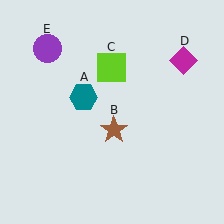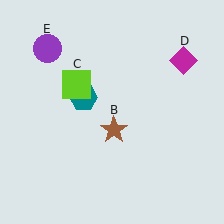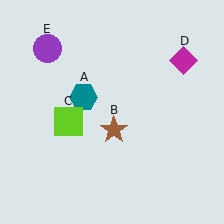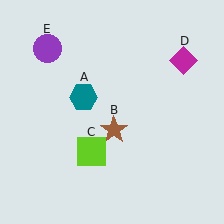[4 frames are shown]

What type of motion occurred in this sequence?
The lime square (object C) rotated counterclockwise around the center of the scene.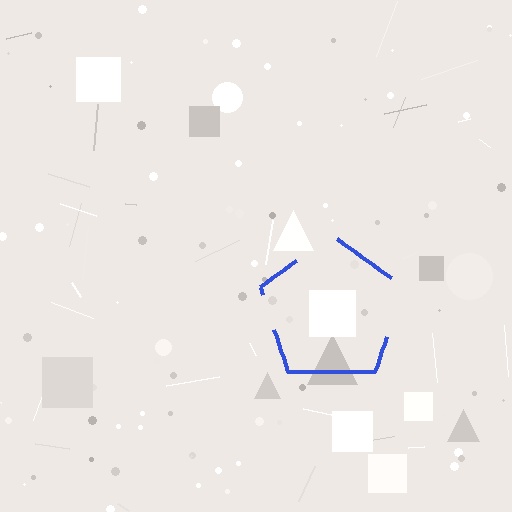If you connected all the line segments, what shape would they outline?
They would outline a pentagon.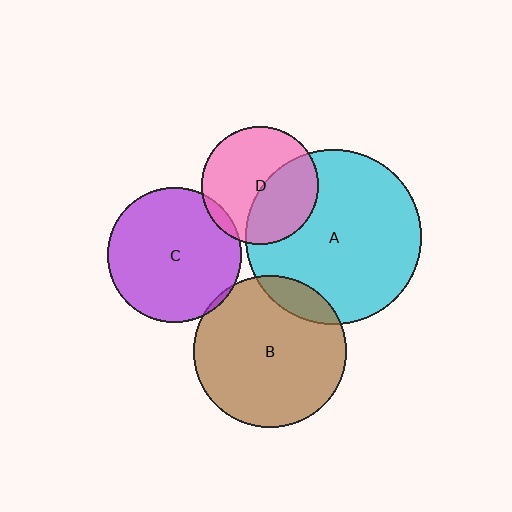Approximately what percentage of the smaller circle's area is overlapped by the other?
Approximately 5%.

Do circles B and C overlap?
Yes.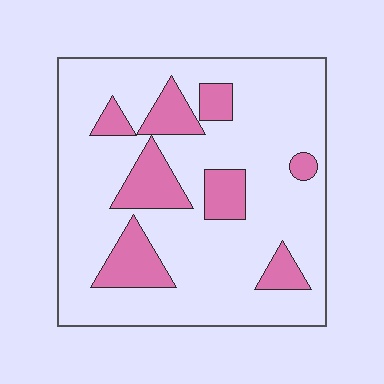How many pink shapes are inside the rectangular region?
8.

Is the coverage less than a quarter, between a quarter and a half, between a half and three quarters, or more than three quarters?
Less than a quarter.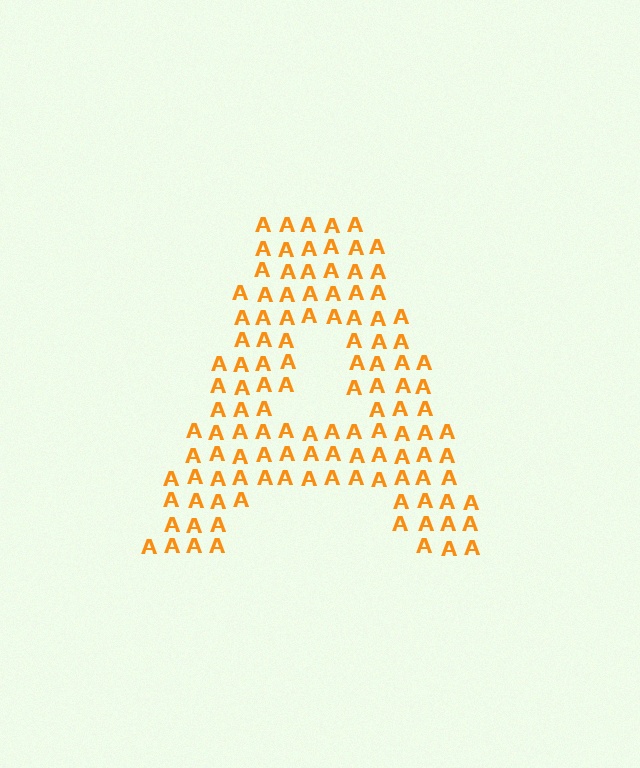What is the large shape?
The large shape is the letter A.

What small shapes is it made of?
It is made of small letter A's.